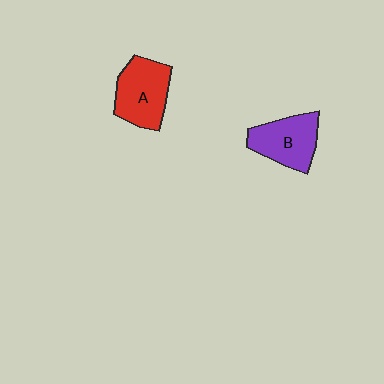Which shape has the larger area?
Shape A (red).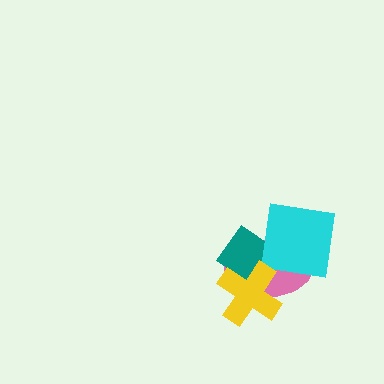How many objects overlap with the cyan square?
2 objects overlap with the cyan square.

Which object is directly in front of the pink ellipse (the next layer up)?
The teal diamond is directly in front of the pink ellipse.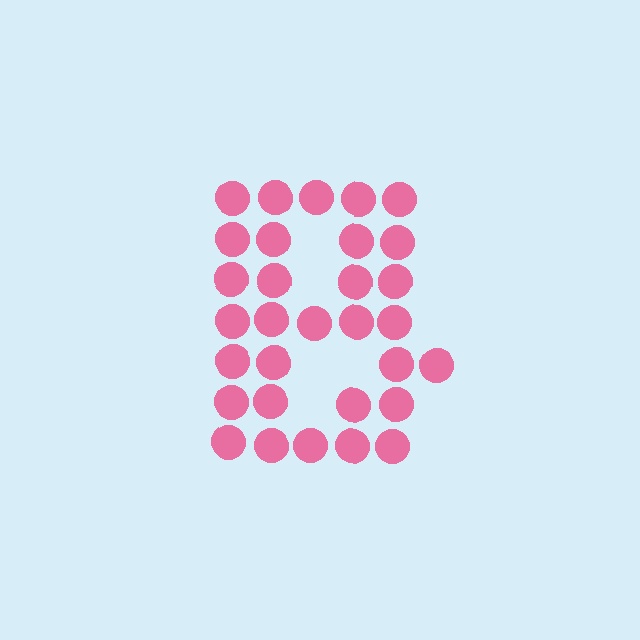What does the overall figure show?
The overall figure shows the letter B.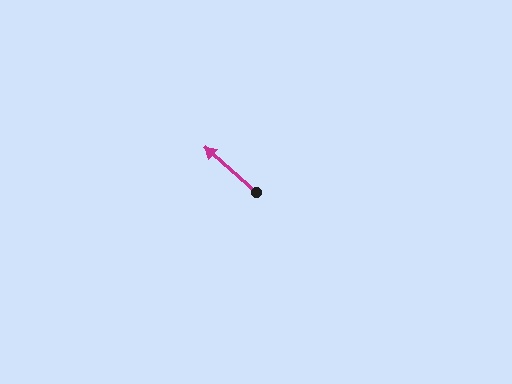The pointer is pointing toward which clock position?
Roughly 10 o'clock.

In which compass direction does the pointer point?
Northwest.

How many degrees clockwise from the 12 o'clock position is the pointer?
Approximately 311 degrees.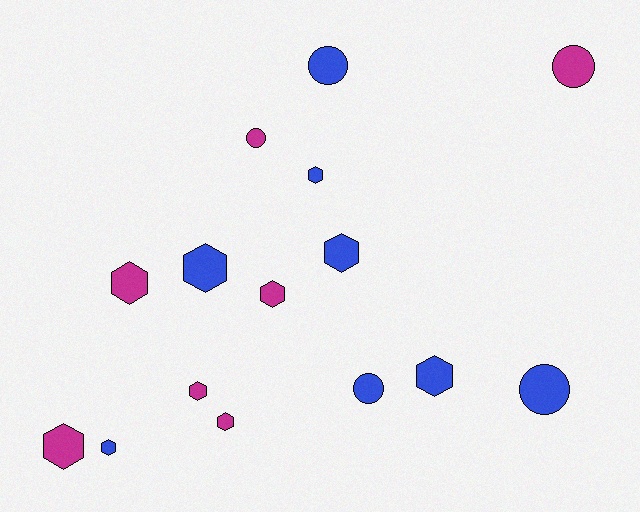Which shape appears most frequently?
Hexagon, with 10 objects.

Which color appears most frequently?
Blue, with 8 objects.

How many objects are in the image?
There are 15 objects.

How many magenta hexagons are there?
There are 5 magenta hexagons.